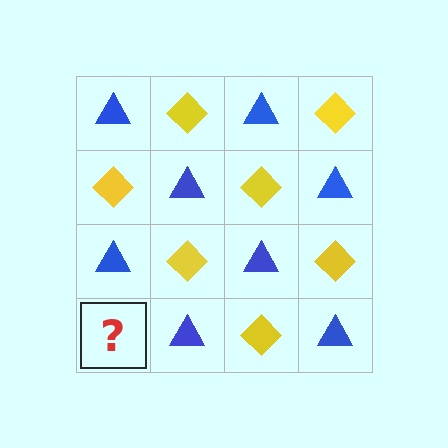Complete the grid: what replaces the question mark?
The question mark should be replaced with a yellow diamond.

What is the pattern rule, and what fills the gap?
The rule is that it alternates blue triangle and yellow diamond in a checkerboard pattern. The gap should be filled with a yellow diamond.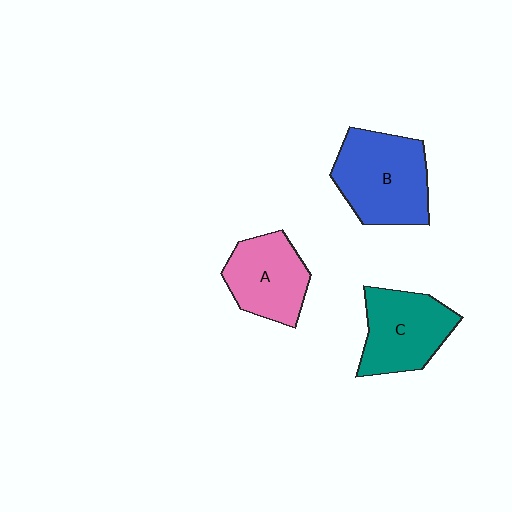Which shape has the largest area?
Shape B (blue).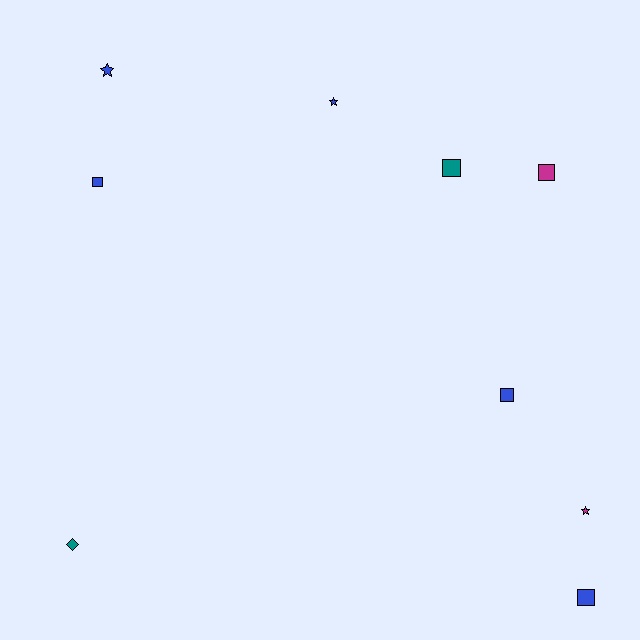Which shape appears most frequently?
Square, with 5 objects.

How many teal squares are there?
There is 1 teal square.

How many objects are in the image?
There are 9 objects.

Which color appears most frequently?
Blue, with 5 objects.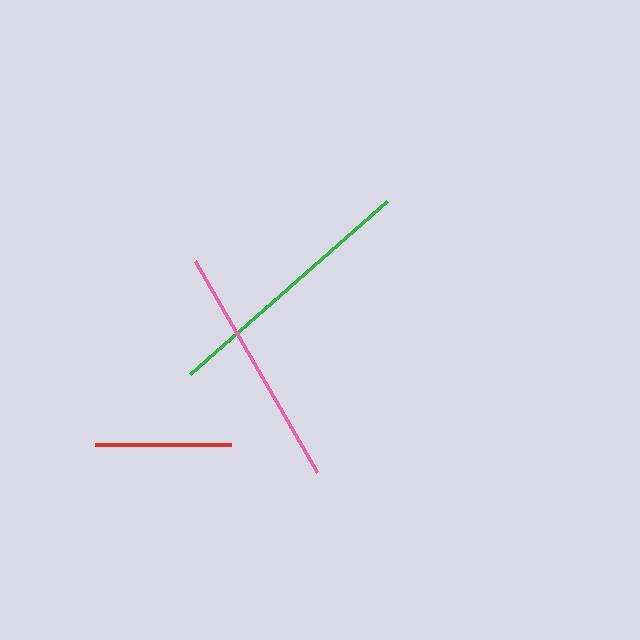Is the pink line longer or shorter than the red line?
The pink line is longer than the red line.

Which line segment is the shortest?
The red line is the shortest at approximately 136 pixels.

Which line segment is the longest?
The green line is the longest at approximately 262 pixels.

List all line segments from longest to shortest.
From longest to shortest: green, pink, red.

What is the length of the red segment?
The red segment is approximately 136 pixels long.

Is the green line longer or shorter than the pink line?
The green line is longer than the pink line.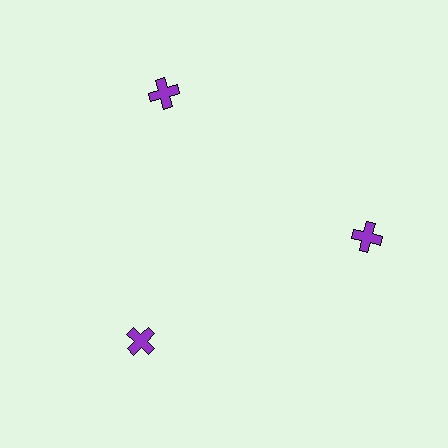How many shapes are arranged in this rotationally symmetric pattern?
There are 3 shapes, arranged in 3 groups of 1.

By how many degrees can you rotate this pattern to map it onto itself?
The pattern maps onto itself every 120 degrees of rotation.